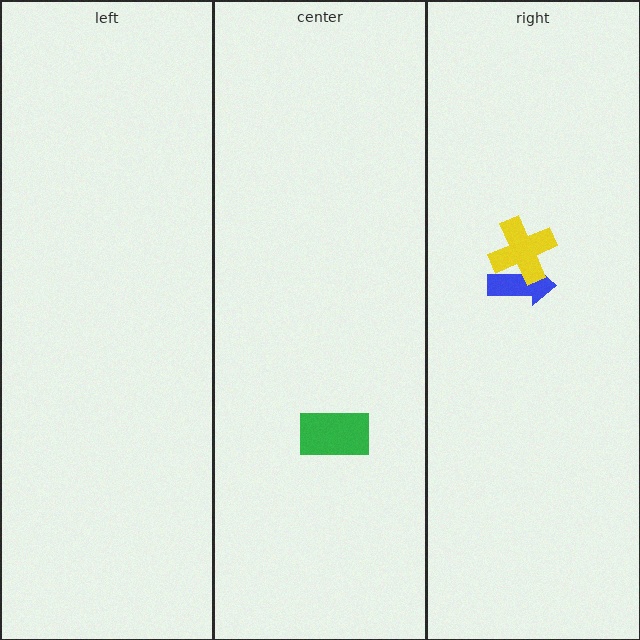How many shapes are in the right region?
2.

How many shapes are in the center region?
1.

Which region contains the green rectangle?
The center region.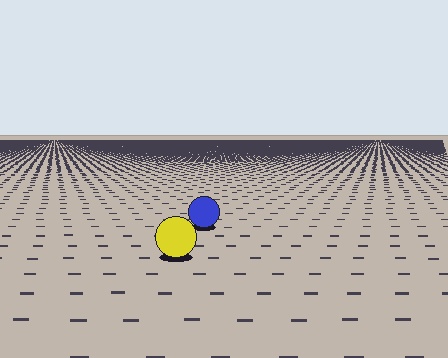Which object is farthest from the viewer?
The blue circle is farthest from the viewer. It appears smaller and the ground texture around it is denser.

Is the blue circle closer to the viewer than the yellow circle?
No. The yellow circle is closer — you can tell from the texture gradient: the ground texture is coarser near it.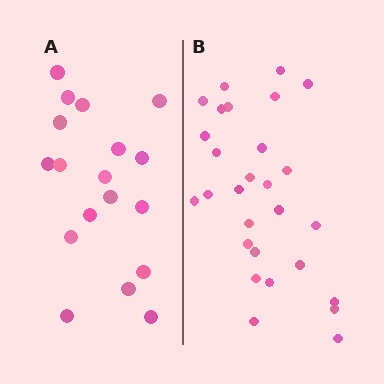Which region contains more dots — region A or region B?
Region B (the right region) has more dots.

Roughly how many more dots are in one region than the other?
Region B has roughly 10 or so more dots than region A.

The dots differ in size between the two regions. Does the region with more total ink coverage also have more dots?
No. Region A has more total ink coverage because its dots are larger, but region B actually contains more individual dots. Total area can be misleading — the number of items is what matters here.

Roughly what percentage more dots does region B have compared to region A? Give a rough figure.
About 55% more.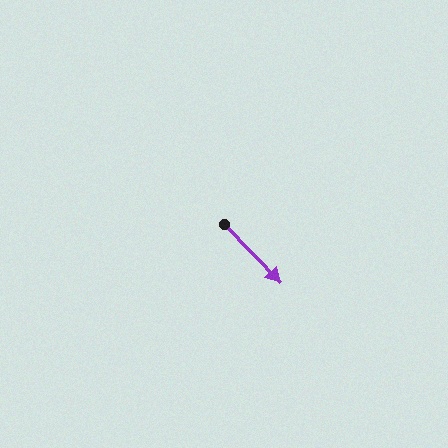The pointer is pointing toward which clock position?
Roughly 5 o'clock.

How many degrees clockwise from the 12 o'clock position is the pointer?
Approximately 136 degrees.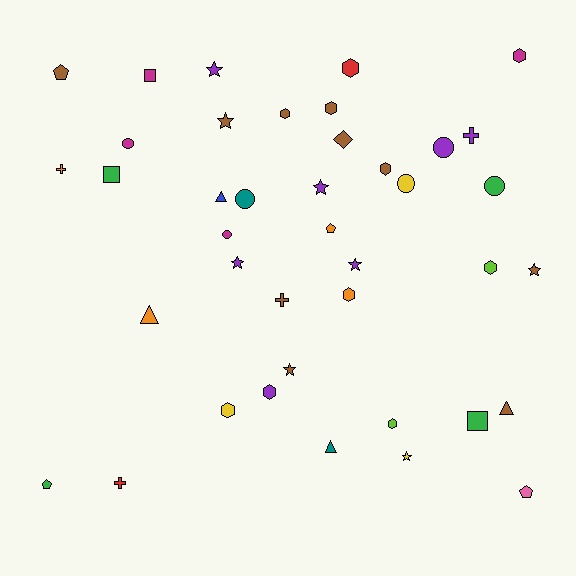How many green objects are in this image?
There are 4 green objects.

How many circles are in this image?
There are 6 circles.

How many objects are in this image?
There are 40 objects.